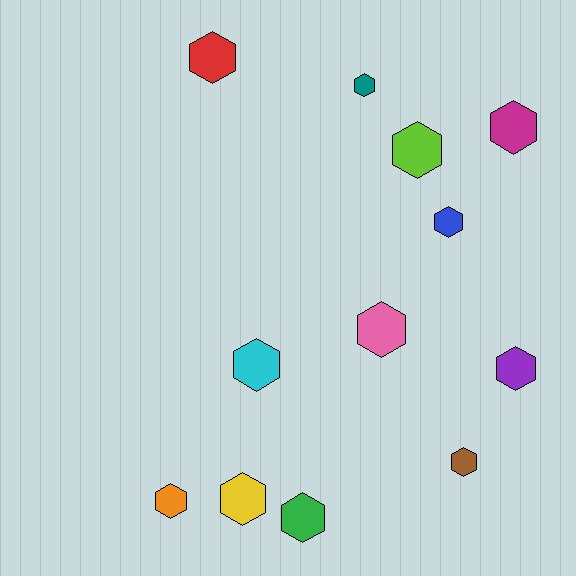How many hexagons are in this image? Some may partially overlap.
There are 12 hexagons.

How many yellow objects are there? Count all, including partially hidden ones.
There is 1 yellow object.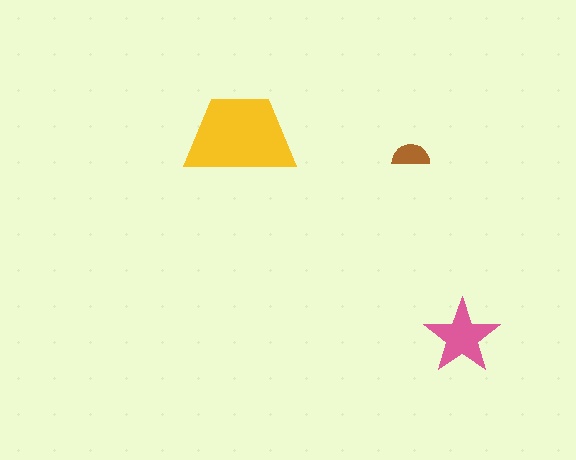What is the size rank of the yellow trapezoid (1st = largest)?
1st.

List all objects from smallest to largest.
The brown semicircle, the pink star, the yellow trapezoid.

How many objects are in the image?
There are 3 objects in the image.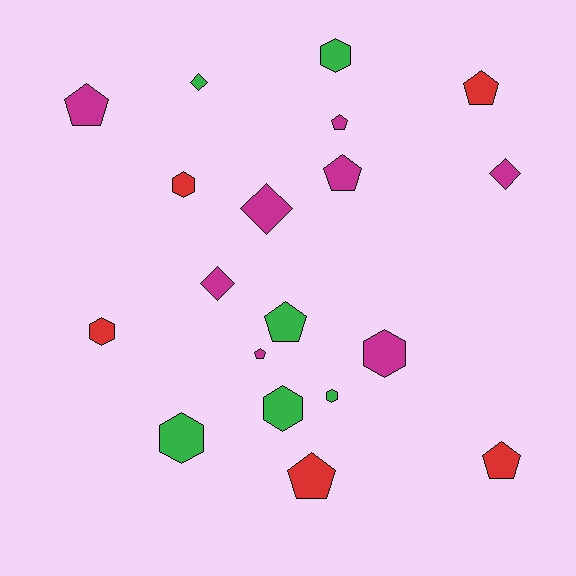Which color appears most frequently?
Magenta, with 8 objects.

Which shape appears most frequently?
Pentagon, with 8 objects.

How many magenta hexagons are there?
There is 1 magenta hexagon.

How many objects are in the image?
There are 19 objects.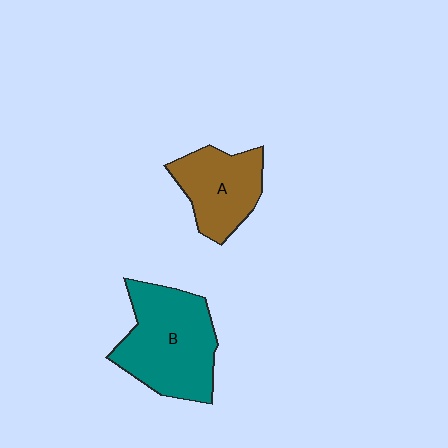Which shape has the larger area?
Shape B (teal).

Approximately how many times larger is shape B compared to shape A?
Approximately 1.5 times.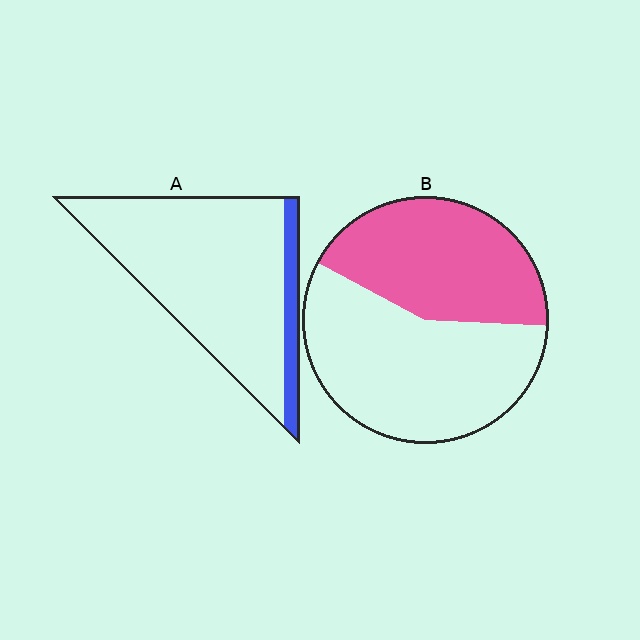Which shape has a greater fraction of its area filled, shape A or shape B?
Shape B.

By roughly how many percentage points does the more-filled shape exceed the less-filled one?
By roughly 30 percentage points (B over A).